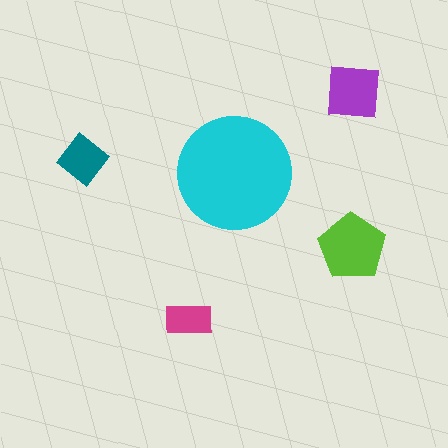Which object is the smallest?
The magenta rectangle.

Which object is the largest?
The cyan circle.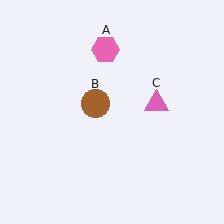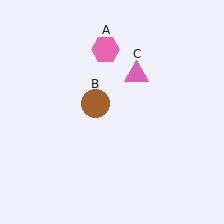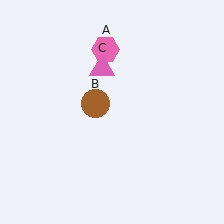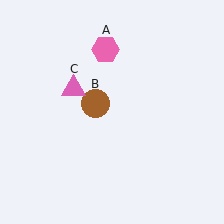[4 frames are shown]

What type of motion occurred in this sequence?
The pink triangle (object C) rotated counterclockwise around the center of the scene.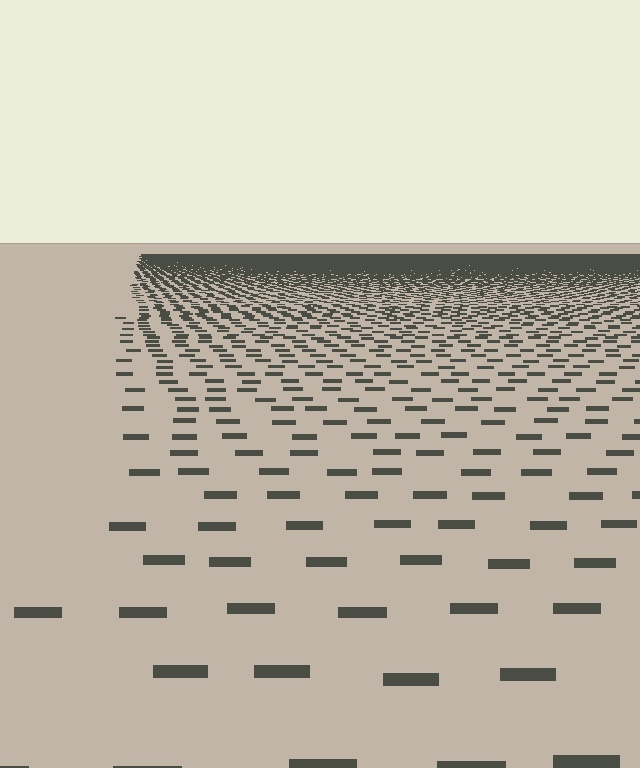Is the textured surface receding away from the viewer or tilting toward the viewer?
The surface is receding away from the viewer. Texture elements get smaller and denser toward the top.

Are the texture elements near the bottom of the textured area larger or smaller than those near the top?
Larger. Near the bottom, elements are closer to the viewer and appear at a bigger on-screen size.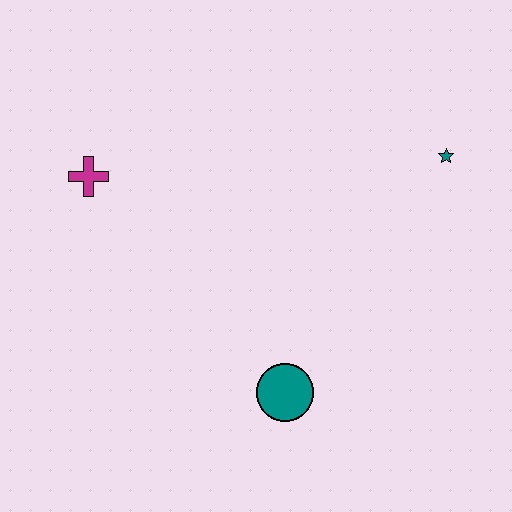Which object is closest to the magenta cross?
The teal circle is closest to the magenta cross.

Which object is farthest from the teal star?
The magenta cross is farthest from the teal star.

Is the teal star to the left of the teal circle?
No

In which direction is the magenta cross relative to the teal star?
The magenta cross is to the left of the teal star.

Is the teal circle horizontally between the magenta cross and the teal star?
Yes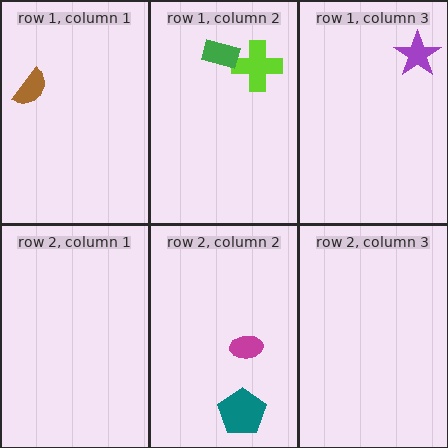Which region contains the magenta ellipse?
The row 2, column 2 region.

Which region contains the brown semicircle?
The row 1, column 1 region.